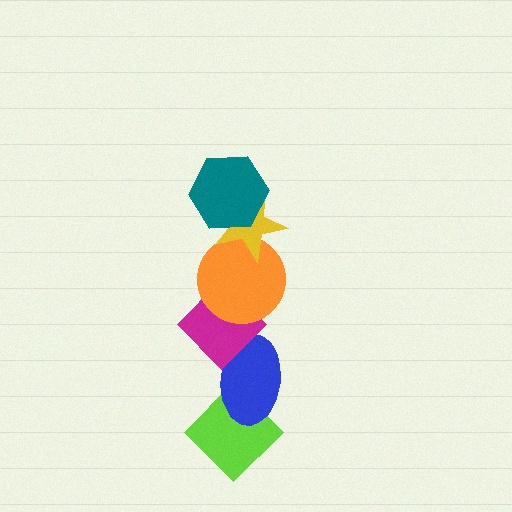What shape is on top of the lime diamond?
The blue ellipse is on top of the lime diamond.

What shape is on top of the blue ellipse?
The magenta diamond is on top of the blue ellipse.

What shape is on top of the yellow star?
The teal hexagon is on top of the yellow star.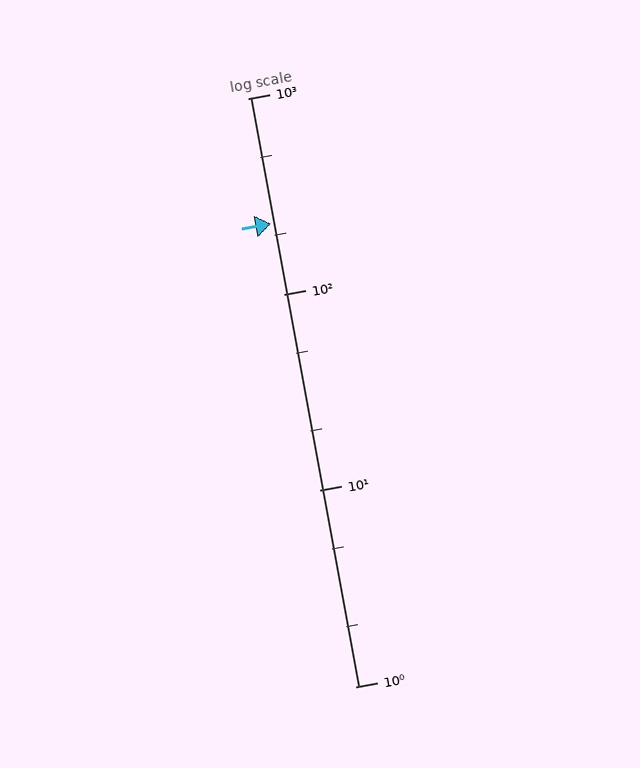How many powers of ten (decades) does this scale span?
The scale spans 3 decades, from 1 to 1000.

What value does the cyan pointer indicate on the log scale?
The pointer indicates approximately 230.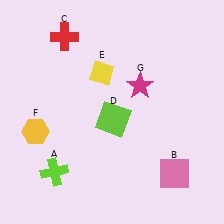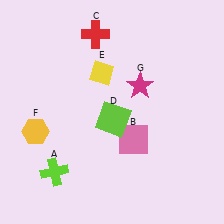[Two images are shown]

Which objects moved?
The objects that moved are: the pink square (B), the red cross (C).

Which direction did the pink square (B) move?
The pink square (B) moved left.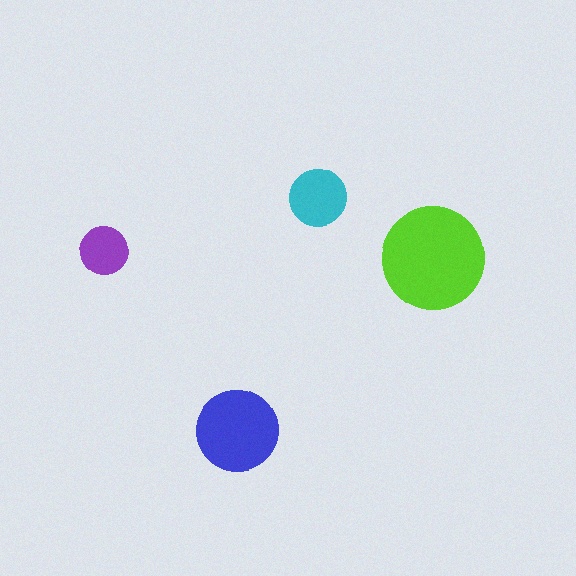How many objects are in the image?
There are 4 objects in the image.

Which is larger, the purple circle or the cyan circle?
The cyan one.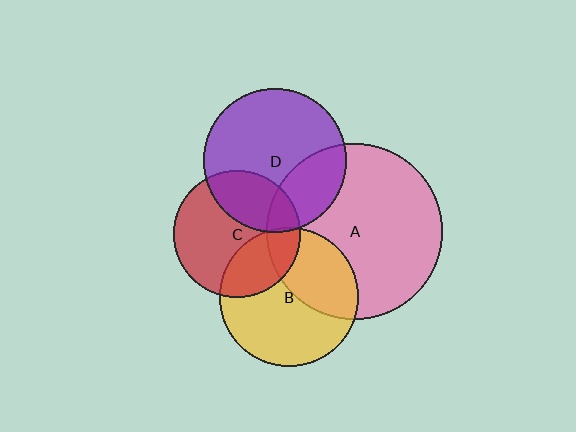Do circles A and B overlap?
Yes.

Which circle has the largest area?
Circle A (pink).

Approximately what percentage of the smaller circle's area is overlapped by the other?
Approximately 35%.